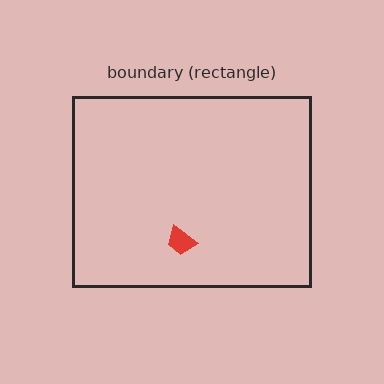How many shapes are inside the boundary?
1 inside, 0 outside.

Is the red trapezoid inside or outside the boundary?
Inside.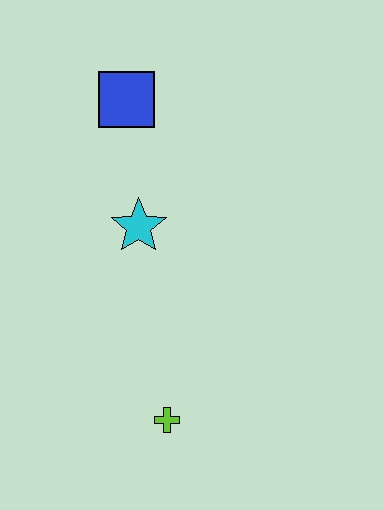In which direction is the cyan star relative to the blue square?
The cyan star is below the blue square.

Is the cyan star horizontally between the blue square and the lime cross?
Yes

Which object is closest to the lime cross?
The cyan star is closest to the lime cross.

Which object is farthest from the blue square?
The lime cross is farthest from the blue square.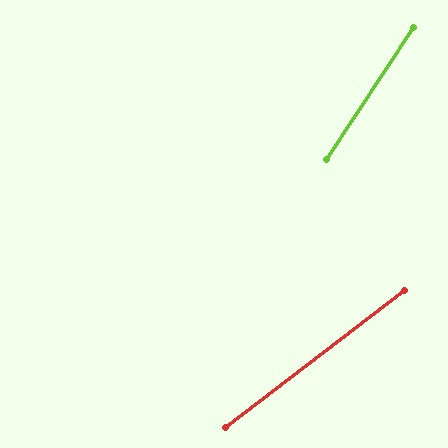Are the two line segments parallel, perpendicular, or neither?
Neither parallel nor perpendicular — they differ by about 19°.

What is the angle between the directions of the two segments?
Approximately 19 degrees.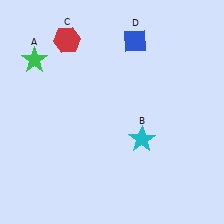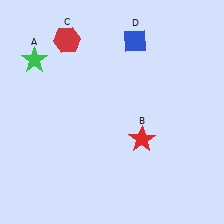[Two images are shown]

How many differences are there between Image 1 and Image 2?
There is 1 difference between the two images.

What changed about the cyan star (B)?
In Image 1, B is cyan. In Image 2, it changed to red.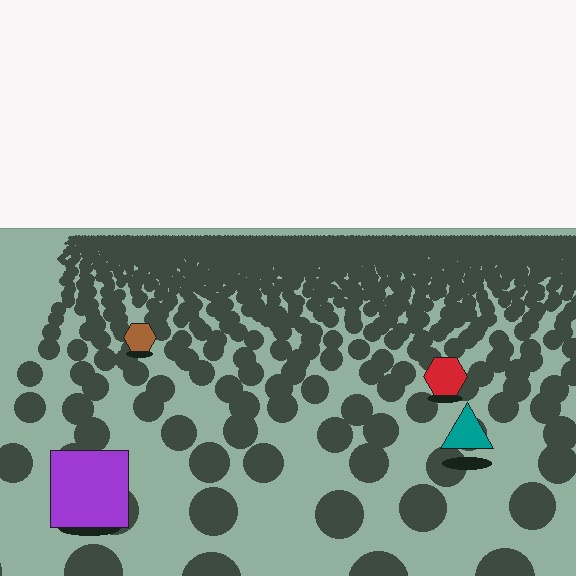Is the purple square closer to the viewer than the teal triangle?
Yes. The purple square is closer — you can tell from the texture gradient: the ground texture is coarser near it.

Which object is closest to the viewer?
The purple square is closest. The texture marks near it are larger and more spread out.